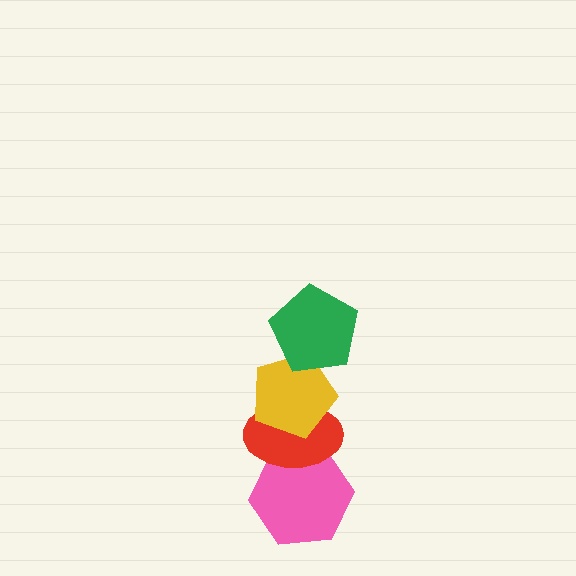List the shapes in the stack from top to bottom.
From top to bottom: the green pentagon, the yellow pentagon, the red ellipse, the pink hexagon.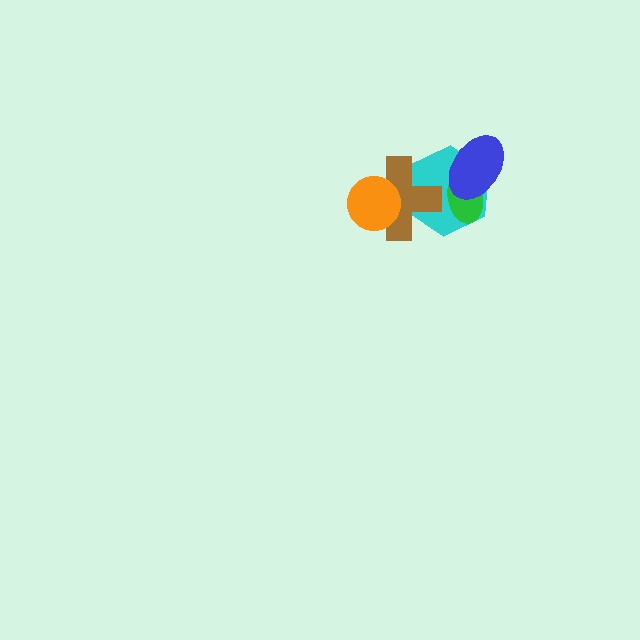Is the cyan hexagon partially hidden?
Yes, it is partially covered by another shape.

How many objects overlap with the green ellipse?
2 objects overlap with the green ellipse.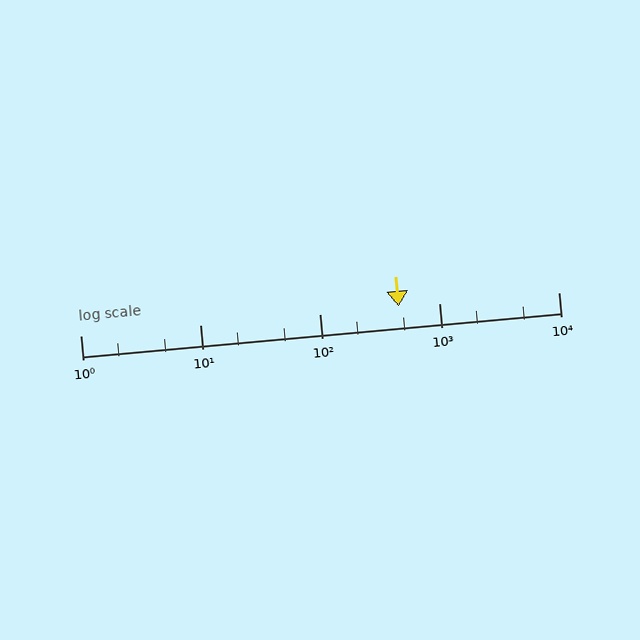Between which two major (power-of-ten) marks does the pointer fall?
The pointer is between 100 and 1000.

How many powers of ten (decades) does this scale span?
The scale spans 4 decades, from 1 to 10000.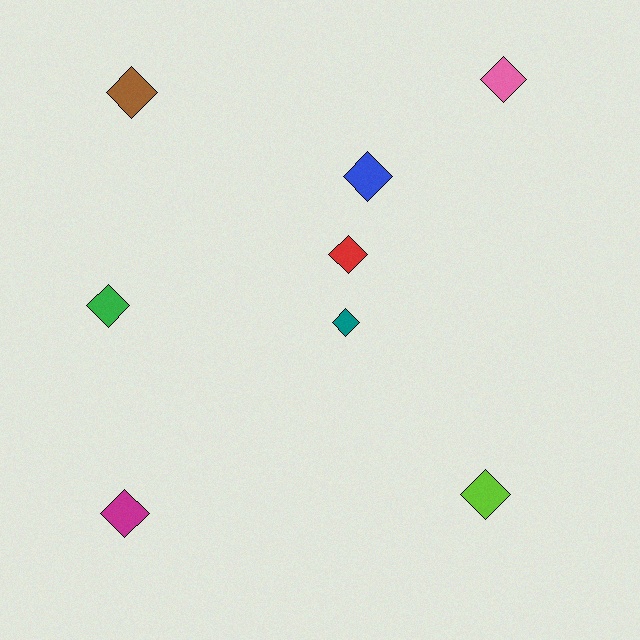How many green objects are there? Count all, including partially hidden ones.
There is 1 green object.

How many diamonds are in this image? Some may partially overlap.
There are 8 diamonds.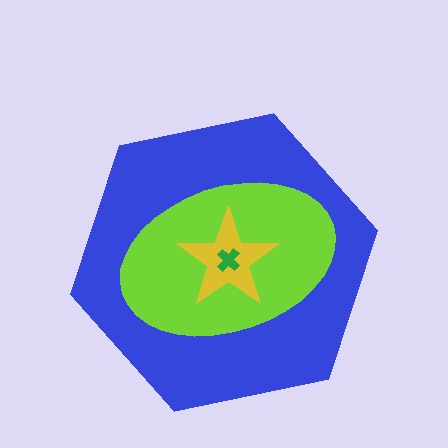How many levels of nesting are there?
4.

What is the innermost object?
The green cross.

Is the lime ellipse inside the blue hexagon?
Yes.